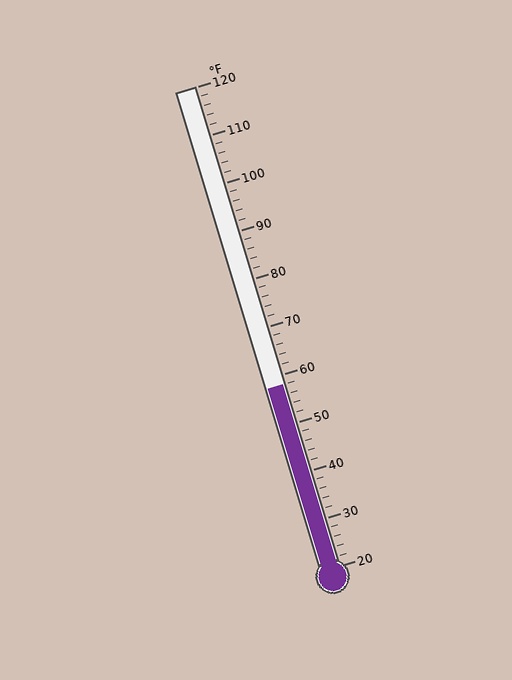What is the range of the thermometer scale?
The thermometer scale ranges from 20°F to 120°F.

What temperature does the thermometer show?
The thermometer shows approximately 58°F.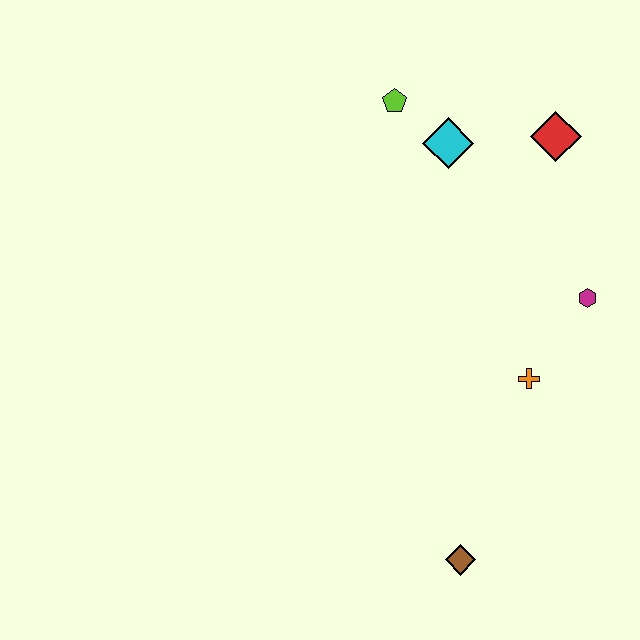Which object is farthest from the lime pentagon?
The brown diamond is farthest from the lime pentagon.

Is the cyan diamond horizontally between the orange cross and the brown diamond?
No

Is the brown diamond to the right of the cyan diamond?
Yes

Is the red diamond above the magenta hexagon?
Yes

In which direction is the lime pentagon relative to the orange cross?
The lime pentagon is above the orange cross.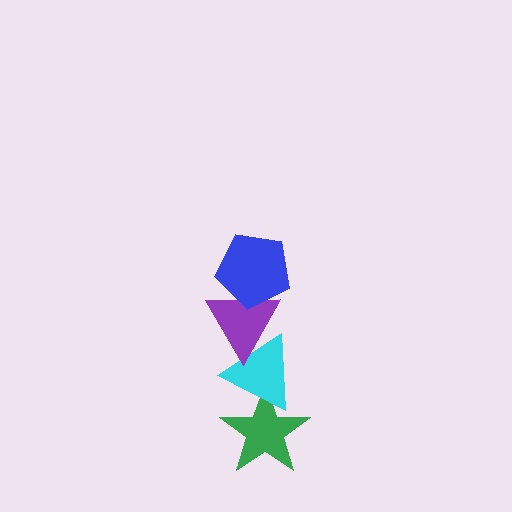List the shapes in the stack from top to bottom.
From top to bottom: the blue pentagon, the purple triangle, the cyan triangle, the green star.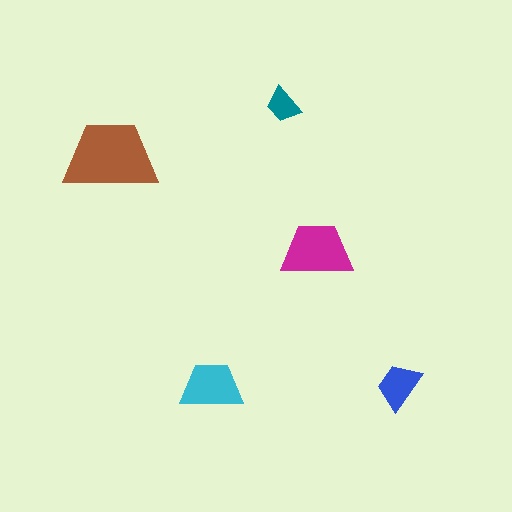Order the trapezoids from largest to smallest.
the brown one, the magenta one, the cyan one, the blue one, the teal one.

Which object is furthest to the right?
The blue trapezoid is rightmost.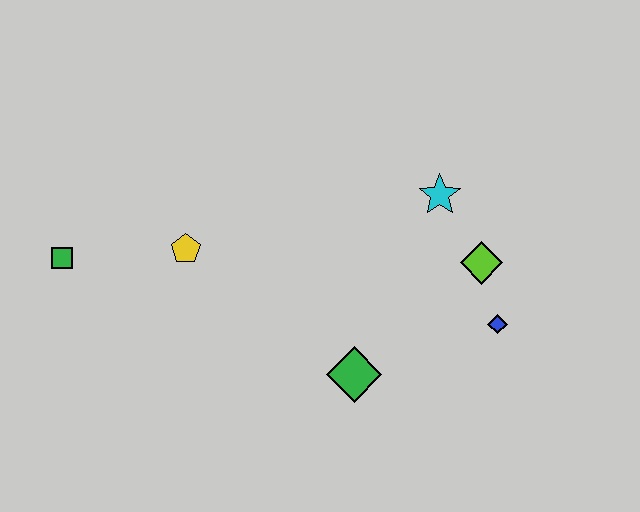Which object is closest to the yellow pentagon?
The green square is closest to the yellow pentagon.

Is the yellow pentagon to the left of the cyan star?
Yes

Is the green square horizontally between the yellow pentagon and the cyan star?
No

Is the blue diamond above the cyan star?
No